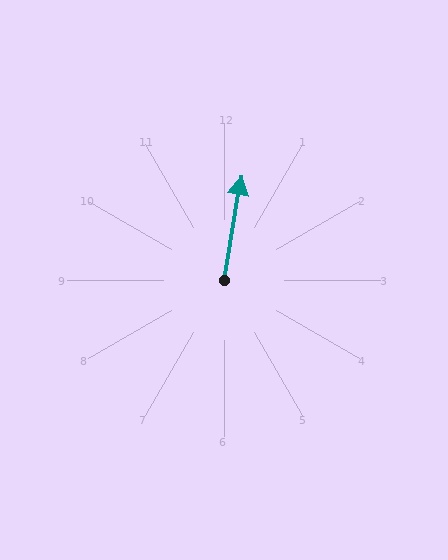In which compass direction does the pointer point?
North.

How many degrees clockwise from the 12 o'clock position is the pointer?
Approximately 9 degrees.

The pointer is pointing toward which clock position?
Roughly 12 o'clock.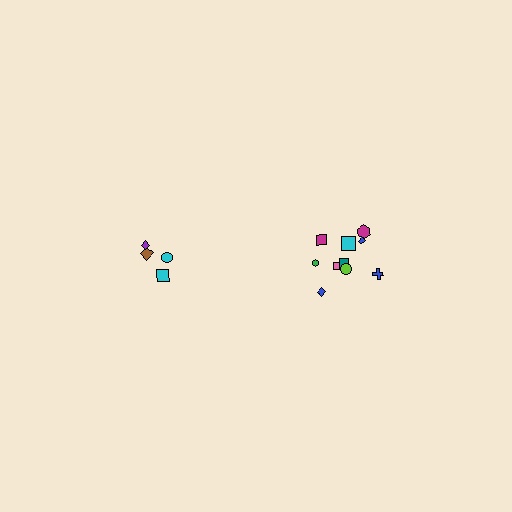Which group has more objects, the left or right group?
The right group.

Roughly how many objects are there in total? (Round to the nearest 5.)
Roughly 15 objects in total.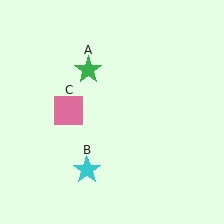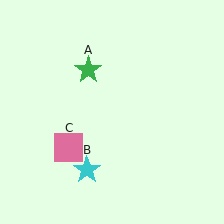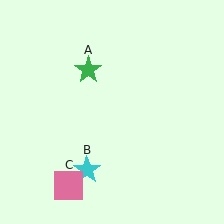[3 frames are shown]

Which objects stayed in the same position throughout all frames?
Green star (object A) and cyan star (object B) remained stationary.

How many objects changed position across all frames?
1 object changed position: pink square (object C).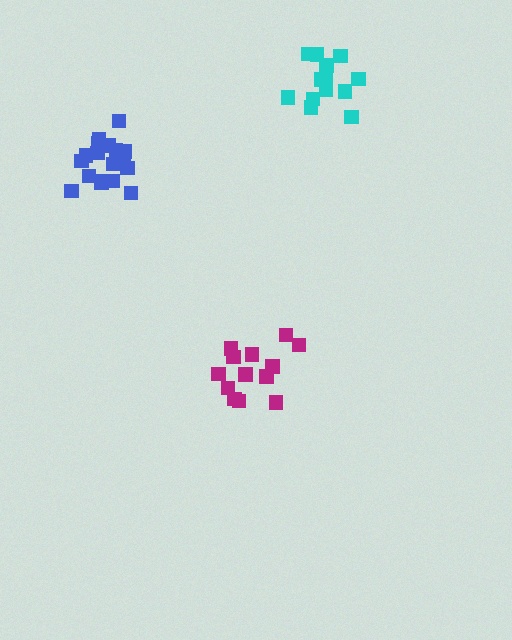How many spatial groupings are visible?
There are 3 spatial groupings.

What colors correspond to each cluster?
The clusters are colored: magenta, blue, cyan.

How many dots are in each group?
Group 1: 13 dots, Group 2: 18 dots, Group 3: 13 dots (44 total).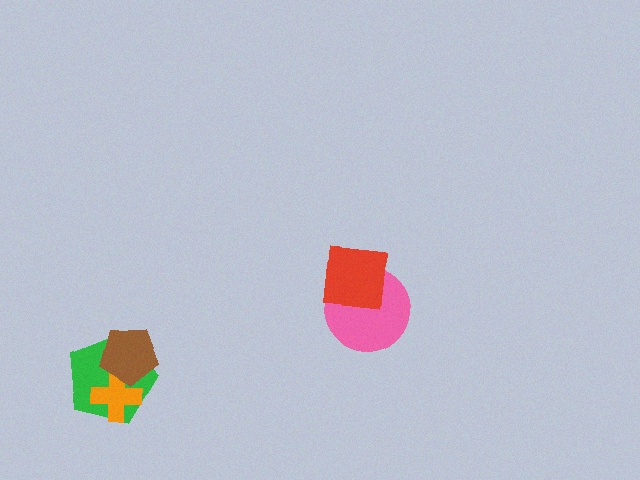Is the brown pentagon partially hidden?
No, no other shape covers it.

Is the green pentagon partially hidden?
Yes, it is partially covered by another shape.